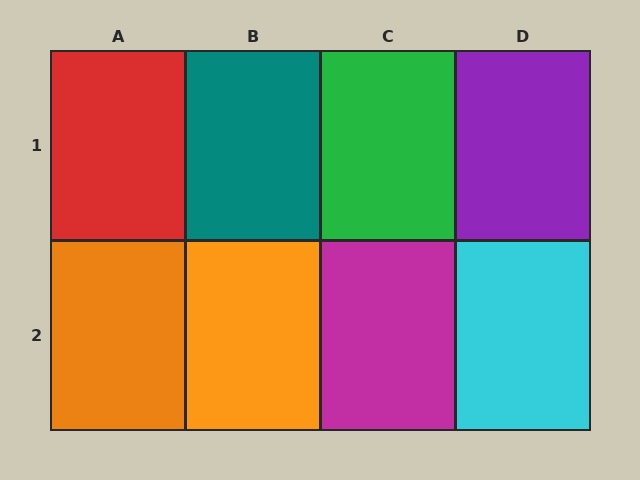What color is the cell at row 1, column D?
Purple.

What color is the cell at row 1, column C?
Green.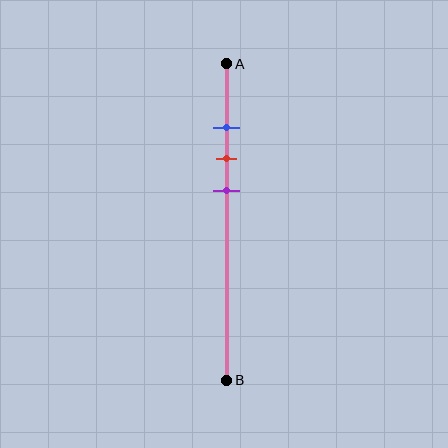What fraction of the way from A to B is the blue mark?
The blue mark is approximately 20% (0.2) of the way from A to B.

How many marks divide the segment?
There are 3 marks dividing the segment.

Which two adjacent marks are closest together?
The blue and red marks are the closest adjacent pair.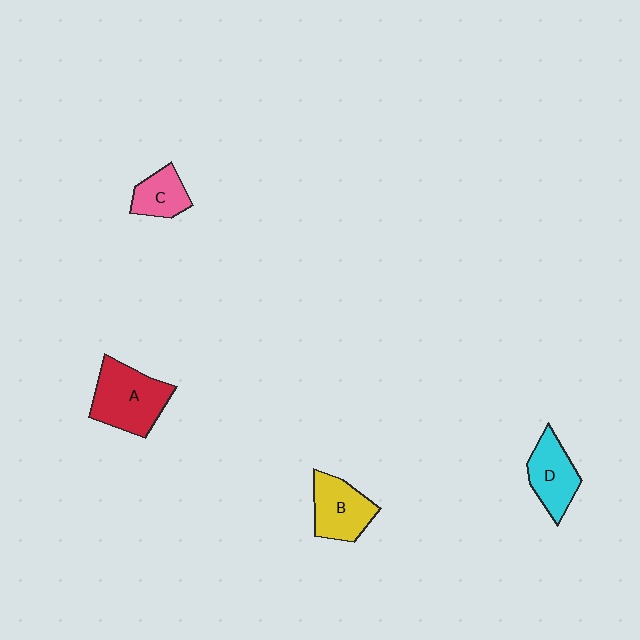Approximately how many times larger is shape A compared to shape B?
Approximately 1.3 times.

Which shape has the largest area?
Shape A (red).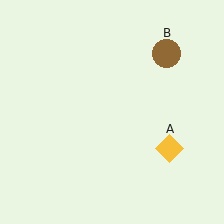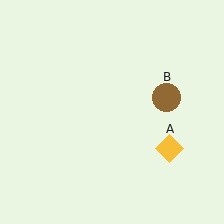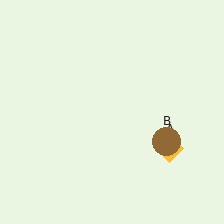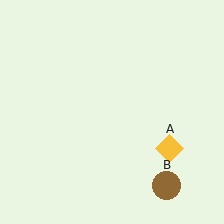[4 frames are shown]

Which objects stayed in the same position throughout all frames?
Yellow diamond (object A) remained stationary.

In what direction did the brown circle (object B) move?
The brown circle (object B) moved down.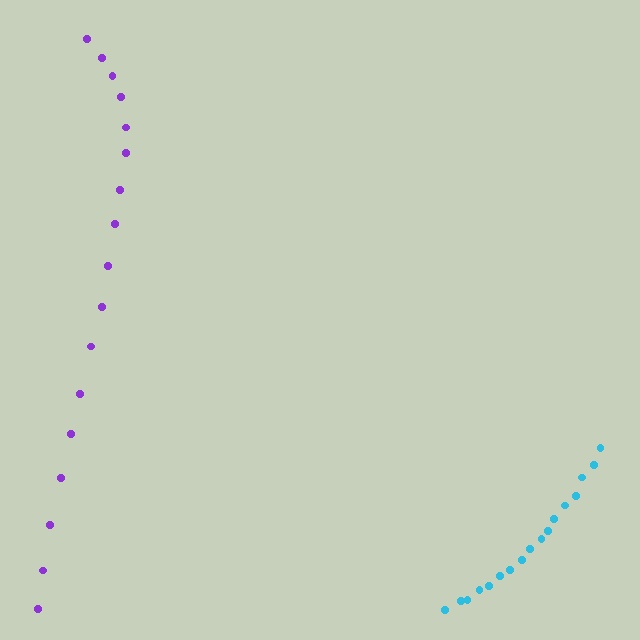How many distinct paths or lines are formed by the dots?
There are 2 distinct paths.